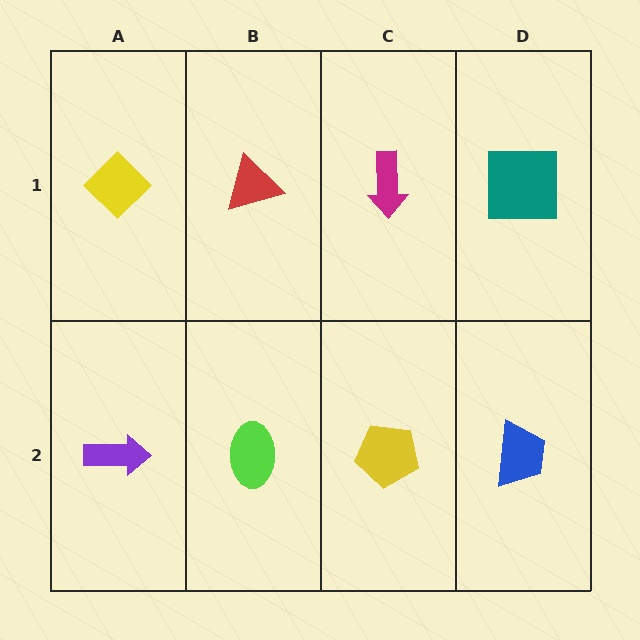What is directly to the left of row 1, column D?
A magenta arrow.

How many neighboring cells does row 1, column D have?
2.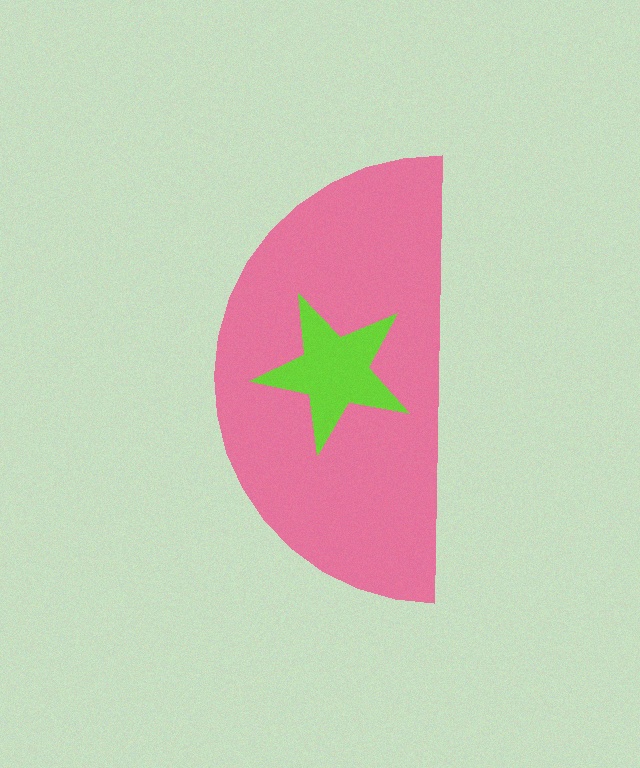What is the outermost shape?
The pink semicircle.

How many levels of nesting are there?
2.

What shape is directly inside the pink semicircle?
The lime star.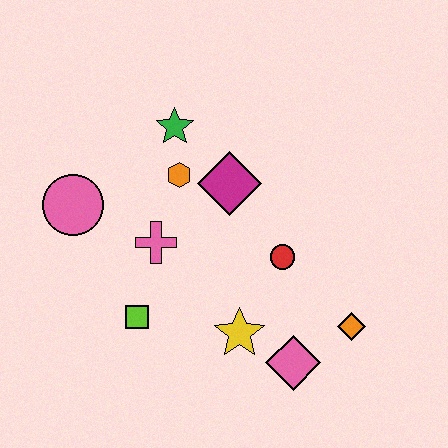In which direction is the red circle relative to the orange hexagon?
The red circle is to the right of the orange hexagon.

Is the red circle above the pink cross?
No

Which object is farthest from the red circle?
The pink circle is farthest from the red circle.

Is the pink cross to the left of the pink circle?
No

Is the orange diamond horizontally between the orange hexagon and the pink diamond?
No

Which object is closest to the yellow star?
The pink diamond is closest to the yellow star.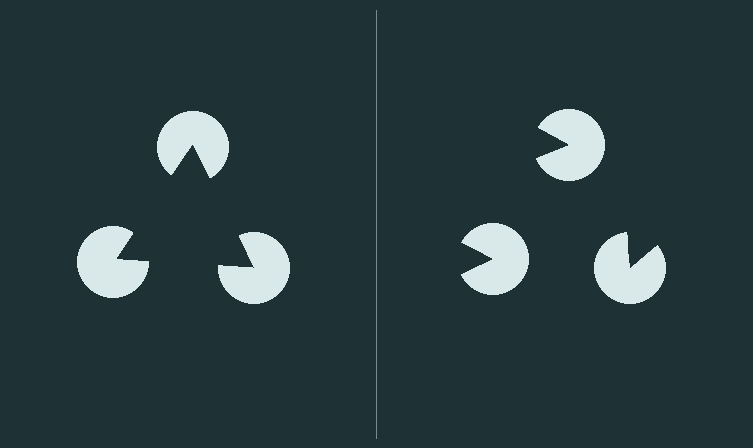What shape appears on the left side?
An illusory triangle.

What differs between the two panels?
The pac-man discs are positioned identically on both sides; only the wedge orientations differ. On the left they align to a triangle; on the right they are misaligned.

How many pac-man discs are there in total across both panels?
6 — 3 on each side.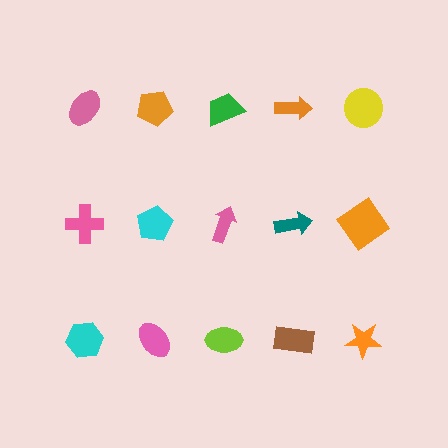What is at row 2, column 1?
A pink cross.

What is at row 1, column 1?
A pink ellipse.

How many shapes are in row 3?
5 shapes.